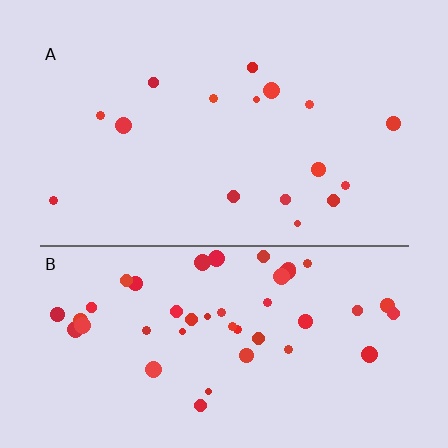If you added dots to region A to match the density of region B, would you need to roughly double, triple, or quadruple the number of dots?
Approximately triple.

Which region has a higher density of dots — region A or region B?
B (the bottom).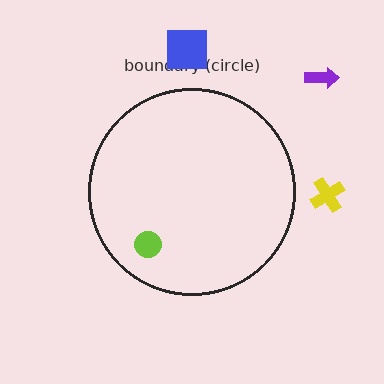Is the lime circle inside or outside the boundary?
Inside.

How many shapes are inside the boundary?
1 inside, 3 outside.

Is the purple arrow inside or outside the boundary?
Outside.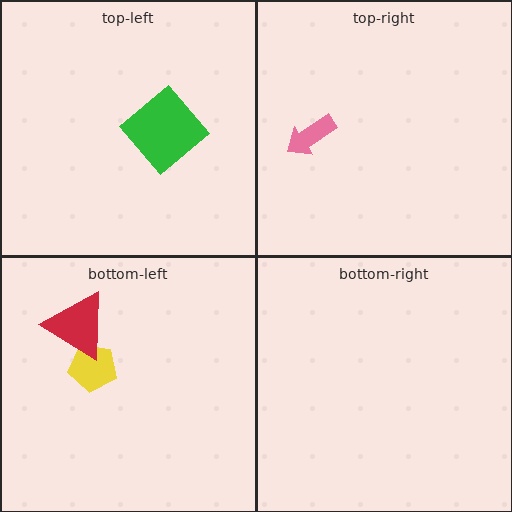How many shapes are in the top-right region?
1.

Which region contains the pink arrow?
The top-right region.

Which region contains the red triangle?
The bottom-left region.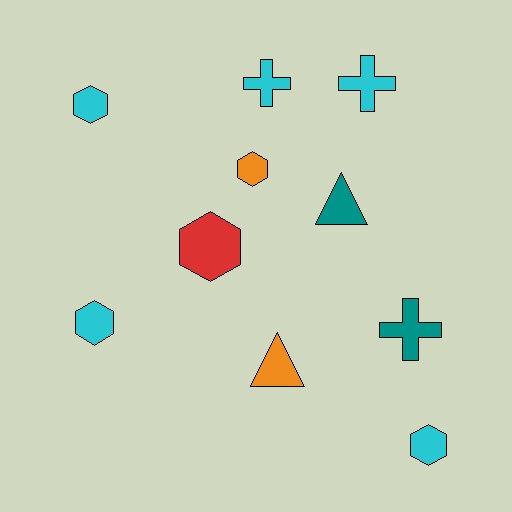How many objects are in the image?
There are 10 objects.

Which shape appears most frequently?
Hexagon, with 5 objects.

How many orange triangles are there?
There is 1 orange triangle.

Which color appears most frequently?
Cyan, with 5 objects.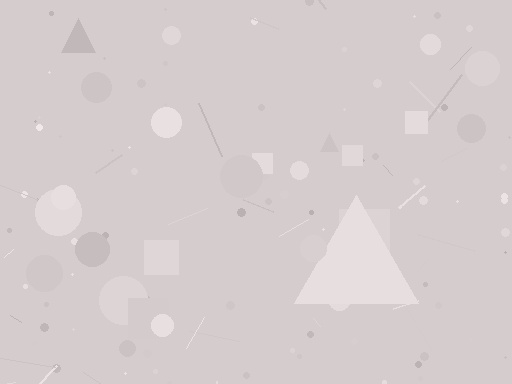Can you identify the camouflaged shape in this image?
The camouflaged shape is a triangle.